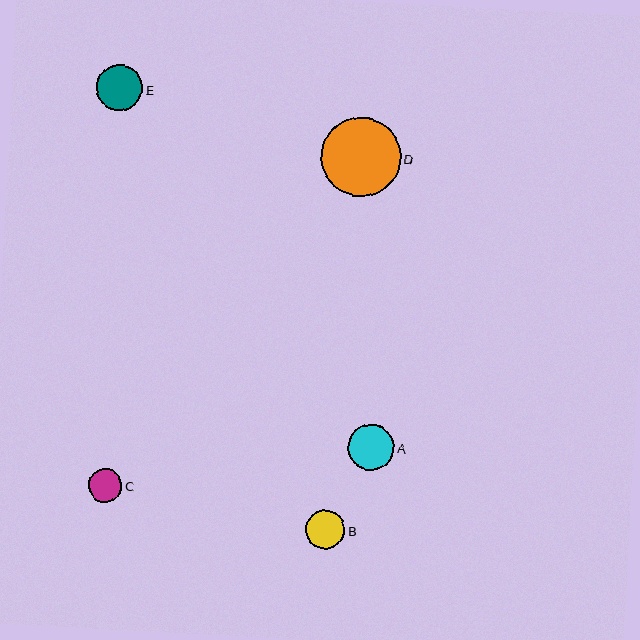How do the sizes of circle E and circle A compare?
Circle E and circle A are approximately the same size.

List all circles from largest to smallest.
From largest to smallest: D, E, A, B, C.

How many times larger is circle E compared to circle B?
Circle E is approximately 1.2 times the size of circle B.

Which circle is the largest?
Circle D is the largest with a size of approximately 80 pixels.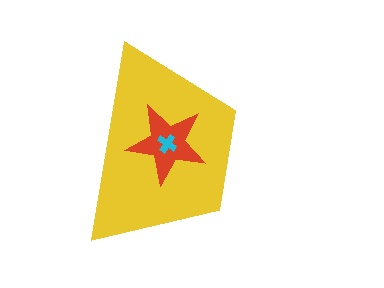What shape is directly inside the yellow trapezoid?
The red star.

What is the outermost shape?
The yellow trapezoid.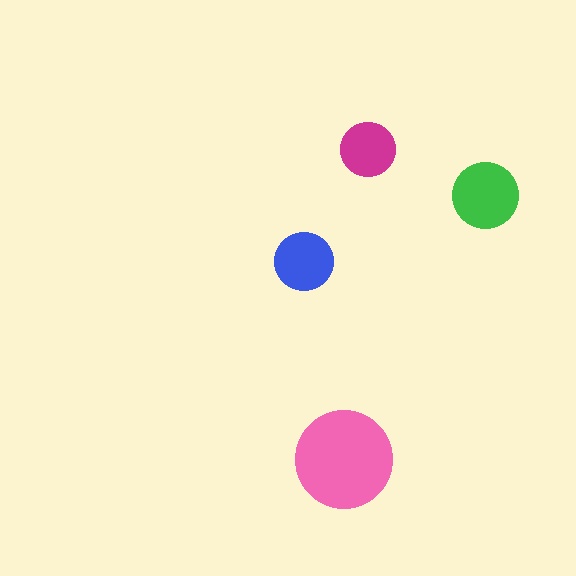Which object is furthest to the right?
The green circle is rightmost.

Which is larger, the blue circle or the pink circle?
The pink one.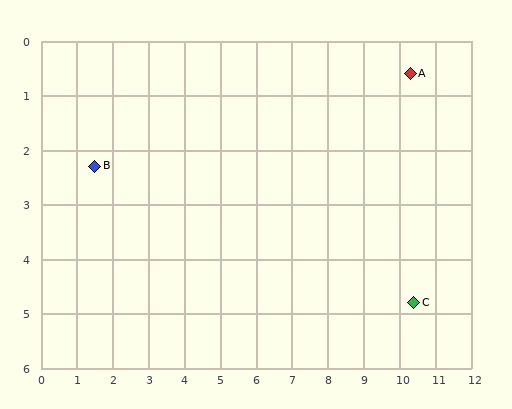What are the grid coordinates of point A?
Point A is at approximately (10.3, 0.6).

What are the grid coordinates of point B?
Point B is at approximately (1.5, 2.3).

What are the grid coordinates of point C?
Point C is at approximately (10.4, 4.8).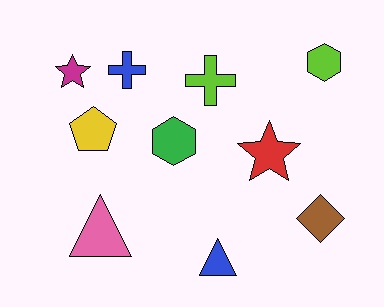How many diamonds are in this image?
There is 1 diamond.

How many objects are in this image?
There are 10 objects.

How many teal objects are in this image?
There are no teal objects.